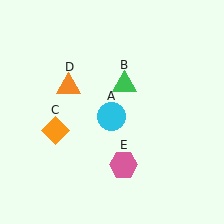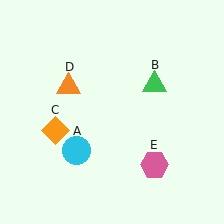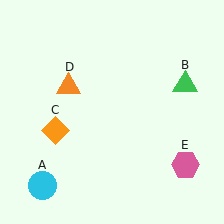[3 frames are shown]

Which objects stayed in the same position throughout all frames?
Orange diamond (object C) and orange triangle (object D) remained stationary.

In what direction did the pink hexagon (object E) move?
The pink hexagon (object E) moved right.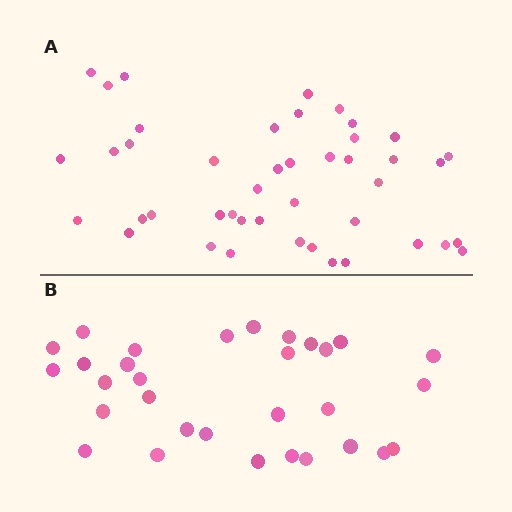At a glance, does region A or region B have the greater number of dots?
Region A (the top region) has more dots.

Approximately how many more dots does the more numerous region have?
Region A has approximately 15 more dots than region B.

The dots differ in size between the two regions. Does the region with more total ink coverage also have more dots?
No. Region B has more total ink coverage because its dots are larger, but region A actually contains more individual dots. Total area can be misleading — the number of items is what matters here.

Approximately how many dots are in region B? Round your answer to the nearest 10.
About 30 dots. (The exact count is 31, which rounds to 30.)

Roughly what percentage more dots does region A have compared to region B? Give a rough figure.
About 40% more.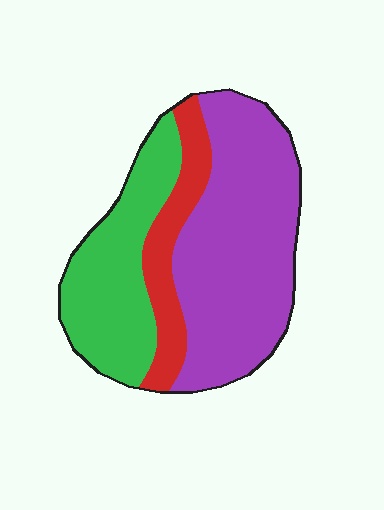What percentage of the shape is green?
Green takes up about one third (1/3) of the shape.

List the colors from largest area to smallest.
From largest to smallest: purple, green, red.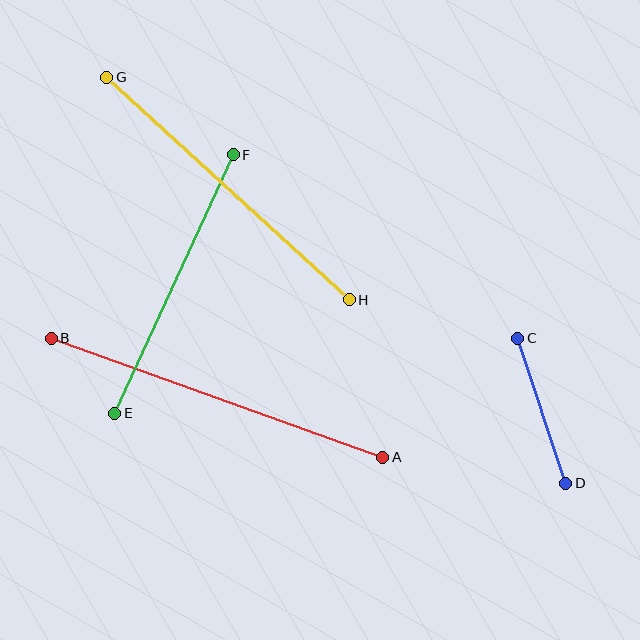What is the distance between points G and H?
The distance is approximately 329 pixels.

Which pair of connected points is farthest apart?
Points A and B are farthest apart.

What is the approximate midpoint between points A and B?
The midpoint is at approximately (217, 398) pixels.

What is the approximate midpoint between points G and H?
The midpoint is at approximately (228, 188) pixels.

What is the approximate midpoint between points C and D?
The midpoint is at approximately (542, 411) pixels.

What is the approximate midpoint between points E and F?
The midpoint is at approximately (174, 284) pixels.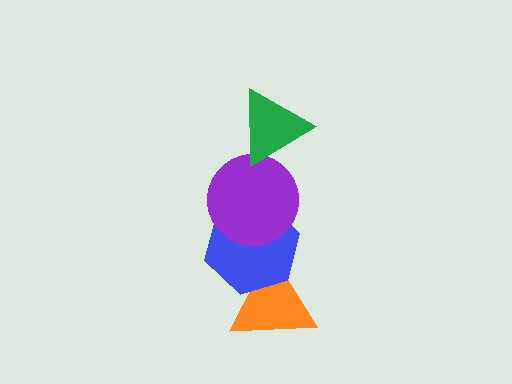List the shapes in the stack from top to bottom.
From top to bottom: the green triangle, the purple circle, the blue hexagon, the orange triangle.